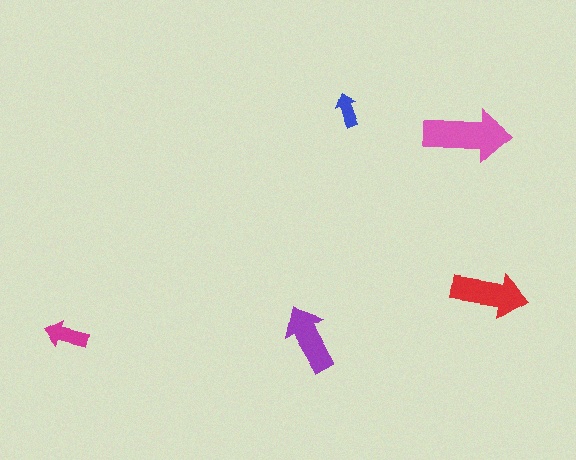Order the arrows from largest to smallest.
the pink one, the red one, the purple one, the magenta one, the blue one.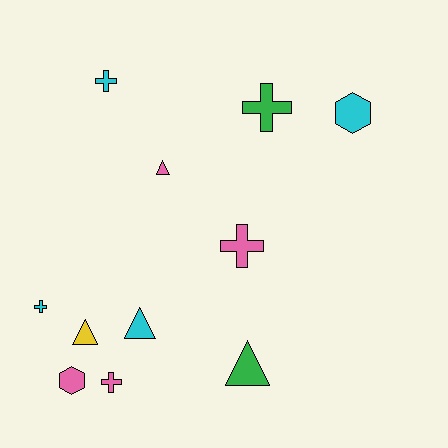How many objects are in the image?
There are 11 objects.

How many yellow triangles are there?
There is 1 yellow triangle.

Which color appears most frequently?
Pink, with 4 objects.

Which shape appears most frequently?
Cross, with 5 objects.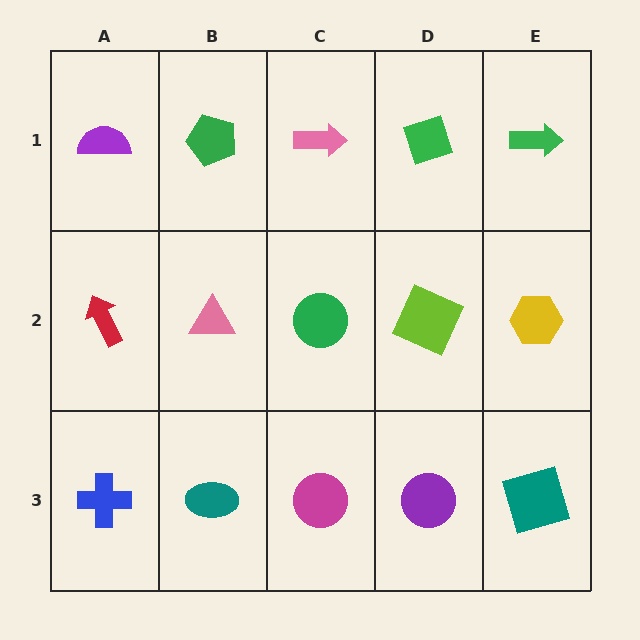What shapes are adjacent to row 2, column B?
A green pentagon (row 1, column B), a teal ellipse (row 3, column B), a red arrow (row 2, column A), a green circle (row 2, column C).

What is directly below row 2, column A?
A blue cross.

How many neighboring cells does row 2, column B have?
4.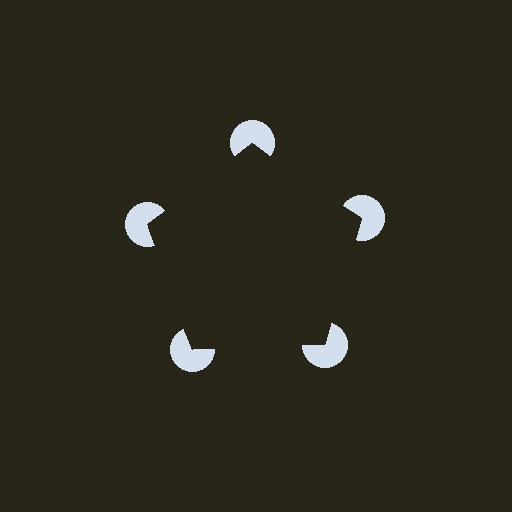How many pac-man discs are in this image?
There are 5 — one at each vertex of the illusory pentagon.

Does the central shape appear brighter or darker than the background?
It typically appears slightly darker than the background, even though no actual brightness change is drawn.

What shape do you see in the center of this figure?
An illusory pentagon — its edges are inferred from the aligned wedge cuts in the pac-man discs, not physically drawn.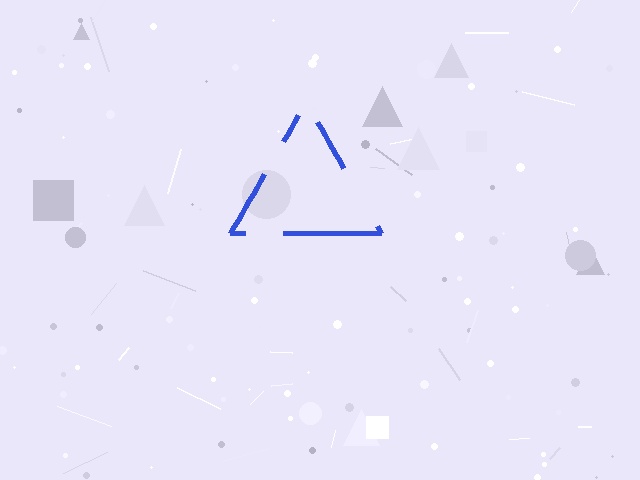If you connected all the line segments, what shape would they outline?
They would outline a triangle.